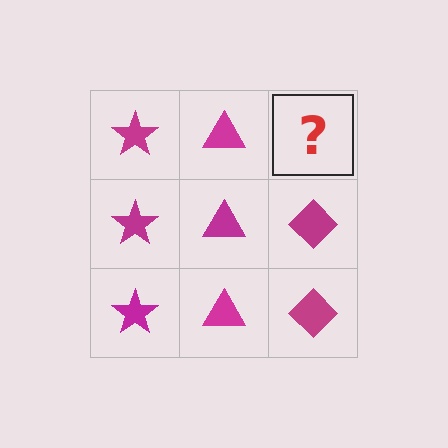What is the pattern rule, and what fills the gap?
The rule is that each column has a consistent shape. The gap should be filled with a magenta diamond.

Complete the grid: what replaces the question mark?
The question mark should be replaced with a magenta diamond.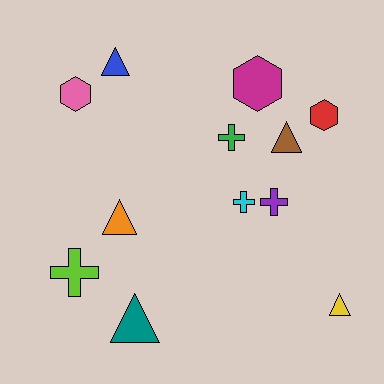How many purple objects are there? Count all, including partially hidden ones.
There is 1 purple object.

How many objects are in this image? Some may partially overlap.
There are 12 objects.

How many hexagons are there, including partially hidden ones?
There are 3 hexagons.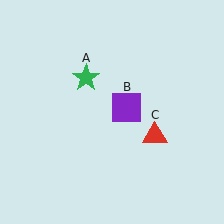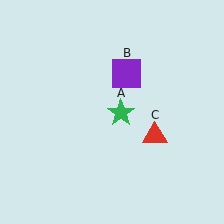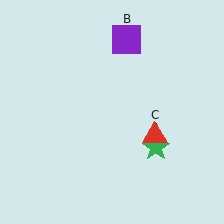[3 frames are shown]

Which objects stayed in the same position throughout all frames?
Red triangle (object C) remained stationary.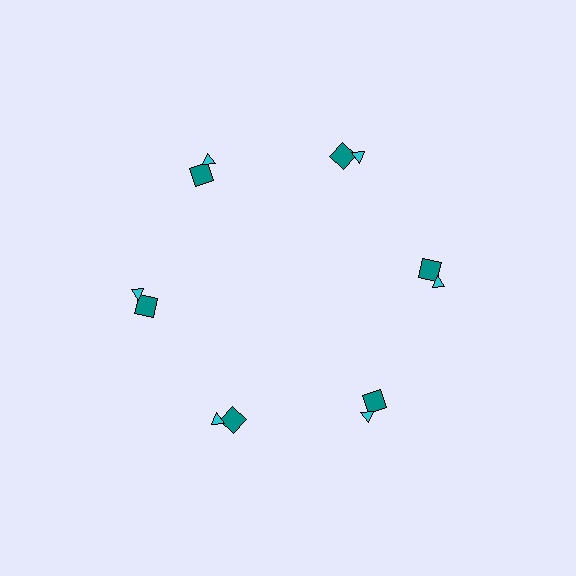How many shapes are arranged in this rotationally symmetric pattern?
There are 12 shapes, arranged in 6 groups of 2.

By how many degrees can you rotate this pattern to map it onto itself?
The pattern maps onto itself every 60 degrees of rotation.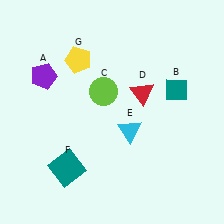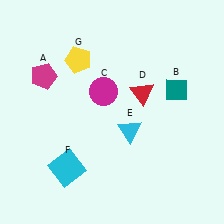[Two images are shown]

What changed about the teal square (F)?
In Image 1, F is teal. In Image 2, it changed to cyan.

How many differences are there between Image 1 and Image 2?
There are 3 differences between the two images.